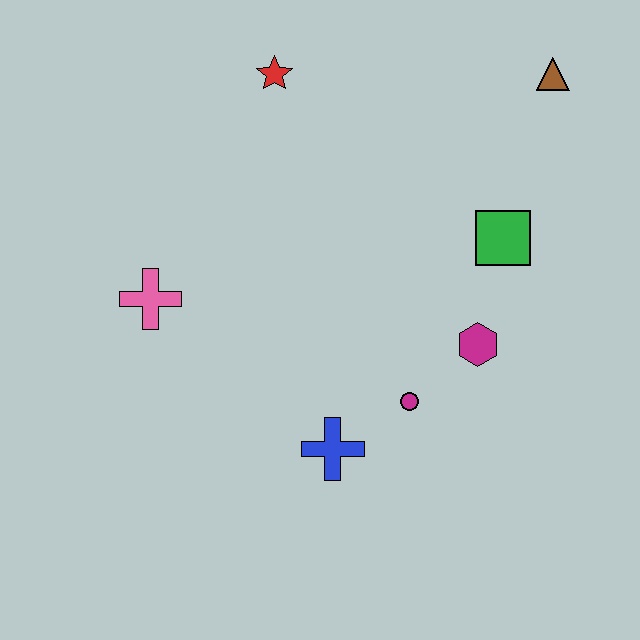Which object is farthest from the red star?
The blue cross is farthest from the red star.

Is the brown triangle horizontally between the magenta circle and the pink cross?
No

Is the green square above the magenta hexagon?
Yes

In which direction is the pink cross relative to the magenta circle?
The pink cross is to the left of the magenta circle.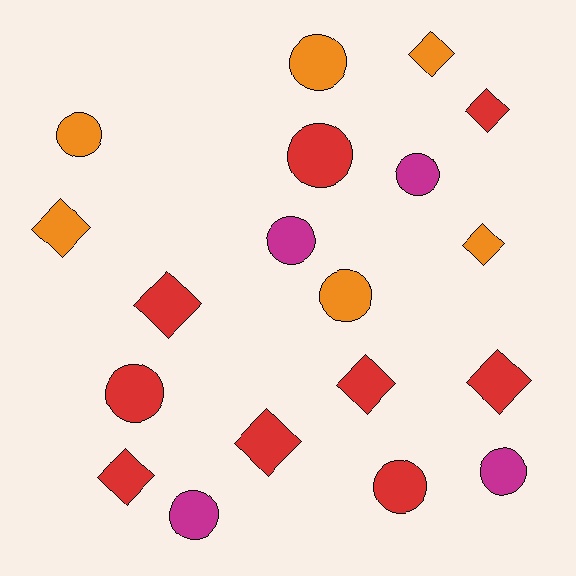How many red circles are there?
There are 3 red circles.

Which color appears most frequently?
Red, with 9 objects.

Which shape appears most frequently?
Circle, with 10 objects.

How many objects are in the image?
There are 19 objects.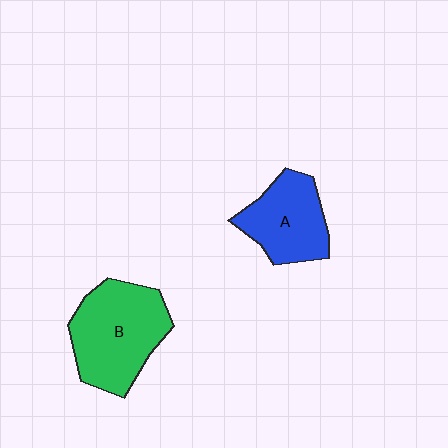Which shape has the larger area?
Shape B (green).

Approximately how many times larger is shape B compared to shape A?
Approximately 1.4 times.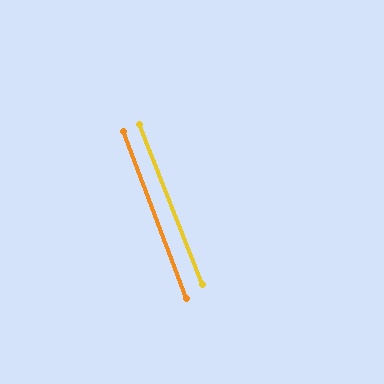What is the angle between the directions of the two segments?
Approximately 1 degree.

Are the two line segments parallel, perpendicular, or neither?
Parallel — their directions differ by only 0.9°.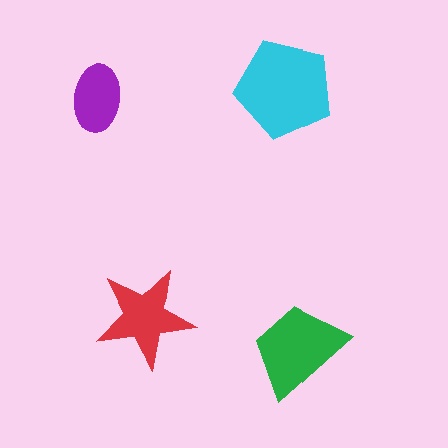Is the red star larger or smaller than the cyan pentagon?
Smaller.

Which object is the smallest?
The purple ellipse.